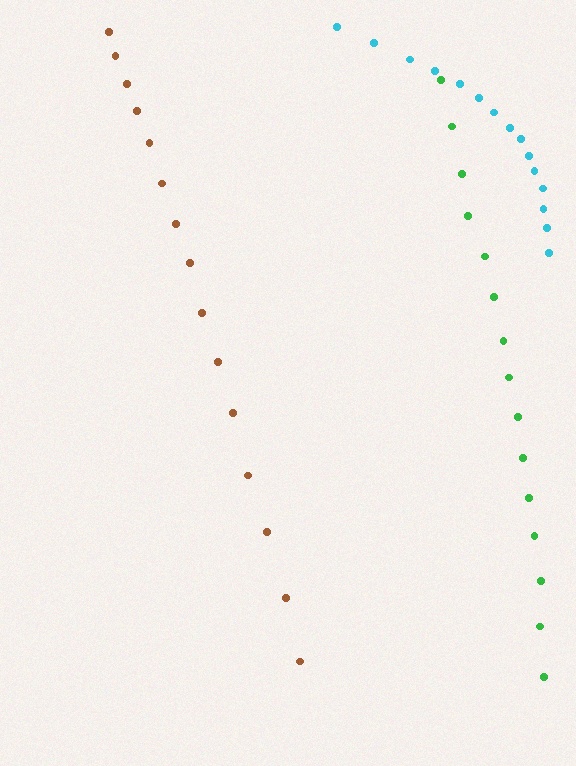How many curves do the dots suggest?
There are 3 distinct paths.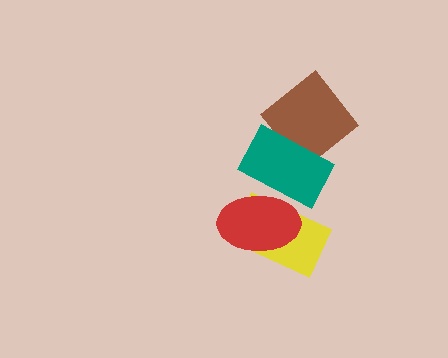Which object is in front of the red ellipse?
The teal rectangle is in front of the red ellipse.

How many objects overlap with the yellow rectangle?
2 objects overlap with the yellow rectangle.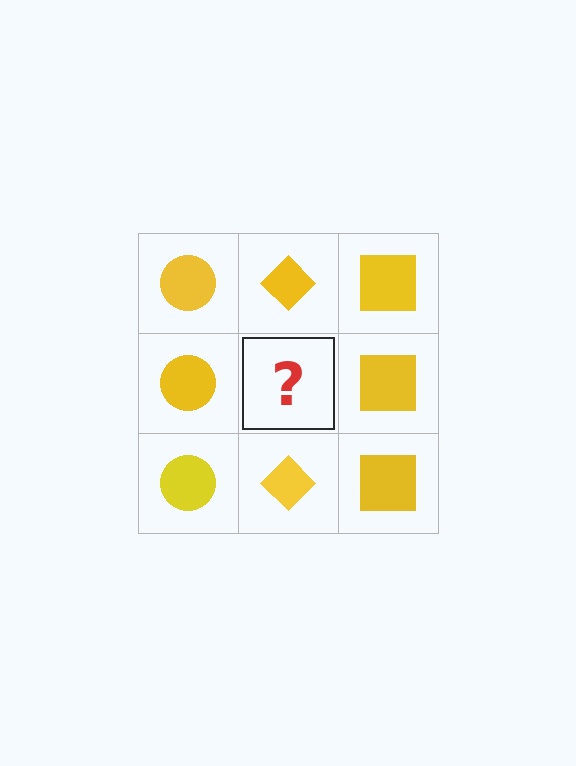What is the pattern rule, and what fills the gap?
The rule is that each column has a consistent shape. The gap should be filled with a yellow diamond.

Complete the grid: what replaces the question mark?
The question mark should be replaced with a yellow diamond.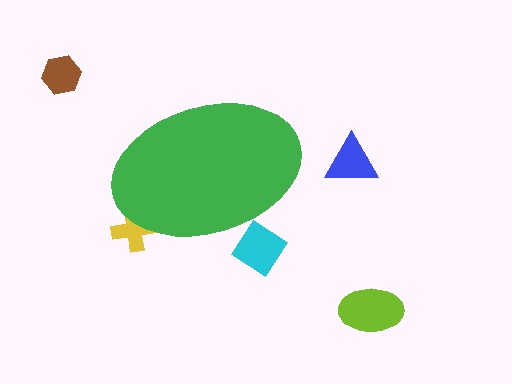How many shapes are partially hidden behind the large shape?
2 shapes are partially hidden.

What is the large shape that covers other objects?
A green ellipse.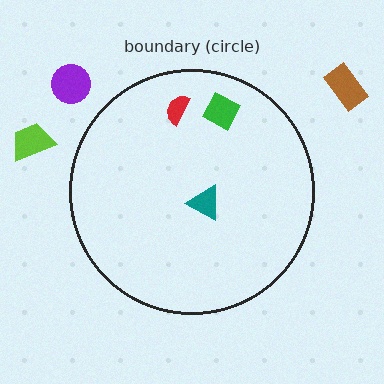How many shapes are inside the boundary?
3 inside, 3 outside.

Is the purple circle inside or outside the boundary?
Outside.